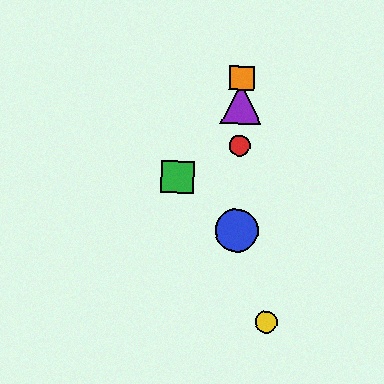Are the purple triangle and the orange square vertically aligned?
Yes, both are at x≈241.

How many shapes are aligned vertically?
4 shapes (the red circle, the blue circle, the purple triangle, the orange square) are aligned vertically.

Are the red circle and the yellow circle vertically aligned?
No, the red circle is at x≈240 and the yellow circle is at x≈266.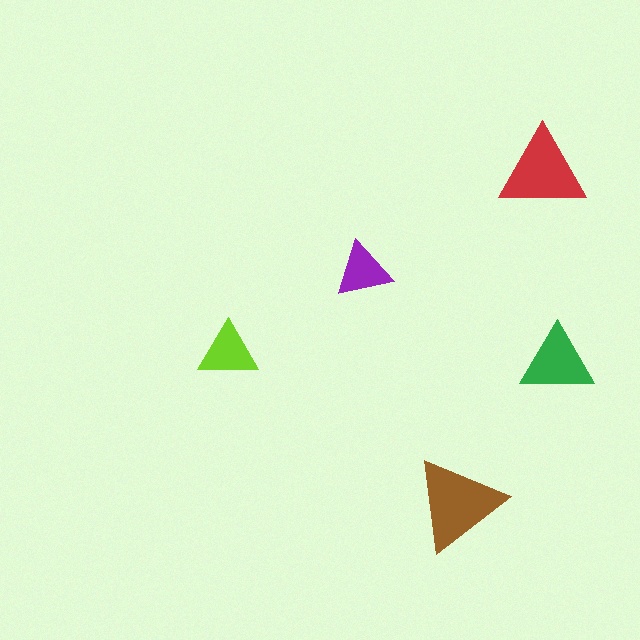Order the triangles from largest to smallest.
the brown one, the red one, the green one, the lime one, the purple one.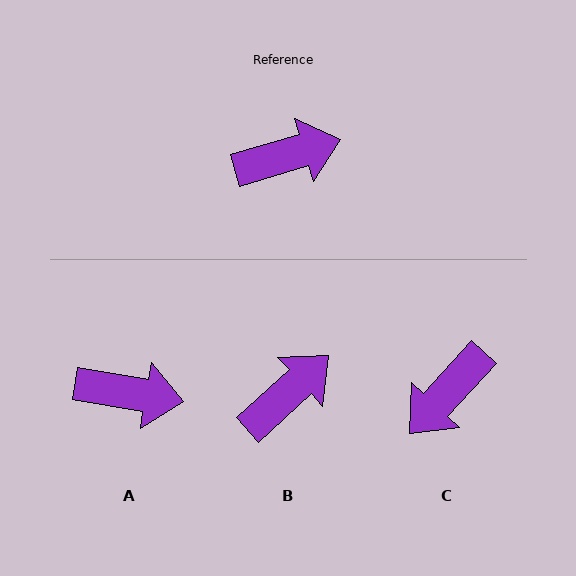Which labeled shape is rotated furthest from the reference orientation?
C, about 149 degrees away.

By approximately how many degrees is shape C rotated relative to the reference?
Approximately 149 degrees clockwise.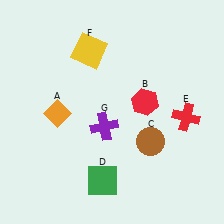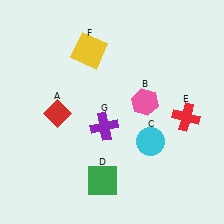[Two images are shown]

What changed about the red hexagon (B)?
In Image 1, B is red. In Image 2, it changed to pink.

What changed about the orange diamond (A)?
In Image 1, A is orange. In Image 2, it changed to red.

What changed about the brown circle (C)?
In Image 1, C is brown. In Image 2, it changed to cyan.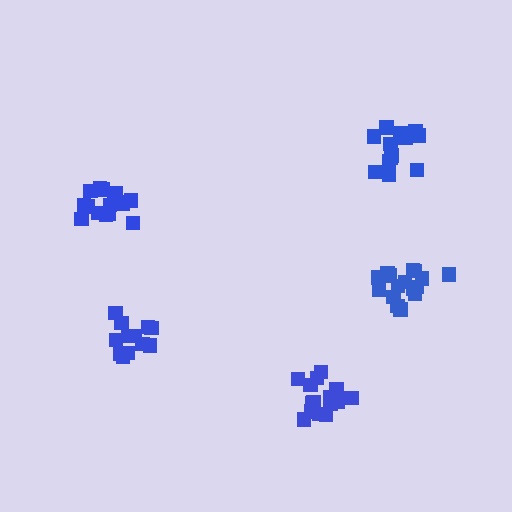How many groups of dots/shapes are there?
There are 5 groups.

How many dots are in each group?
Group 1: 16 dots, Group 2: 12 dots, Group 3: 15 dots, Group 4: 17 dots, Group 5: 16 dots (76 total).